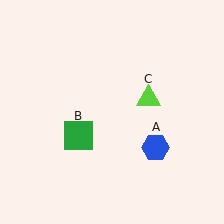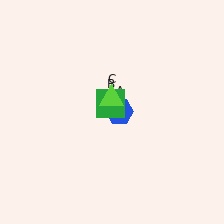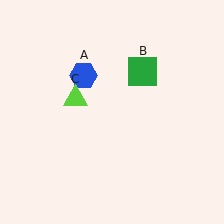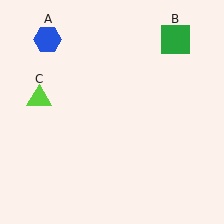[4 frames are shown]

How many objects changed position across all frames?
3 objects changed position: blue hexagon (object A), green square (object B), lime triangle (object C).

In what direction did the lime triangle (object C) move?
The lime triangle (object C) moved left.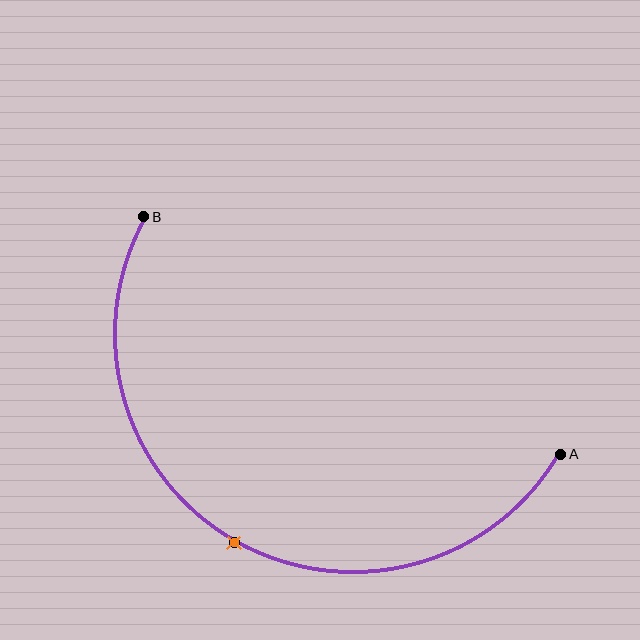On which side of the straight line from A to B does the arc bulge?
The arc bulges below the straight line connecting A and B.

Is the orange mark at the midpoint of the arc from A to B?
Yes. The orange mark lies on the arc at equal arc-length from both A and B — it is the arc midpoint.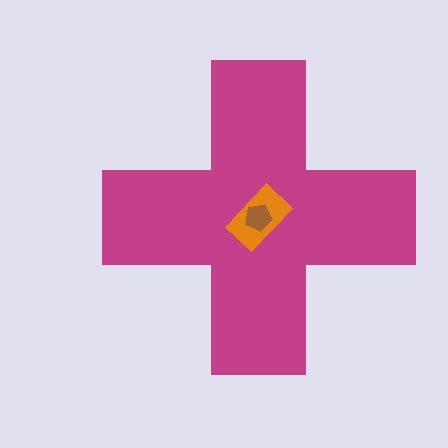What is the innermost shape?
The brown pentagon.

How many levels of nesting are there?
3.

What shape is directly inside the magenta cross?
The orange rectangle.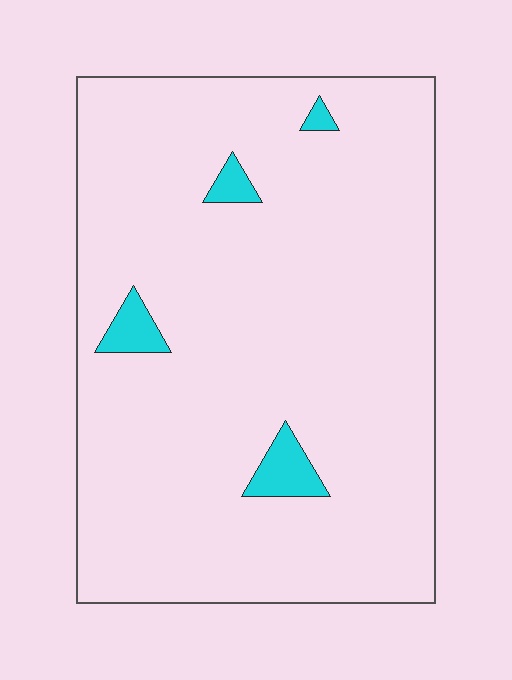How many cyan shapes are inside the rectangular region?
4.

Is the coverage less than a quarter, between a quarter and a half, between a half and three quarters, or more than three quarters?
Less than a quarter.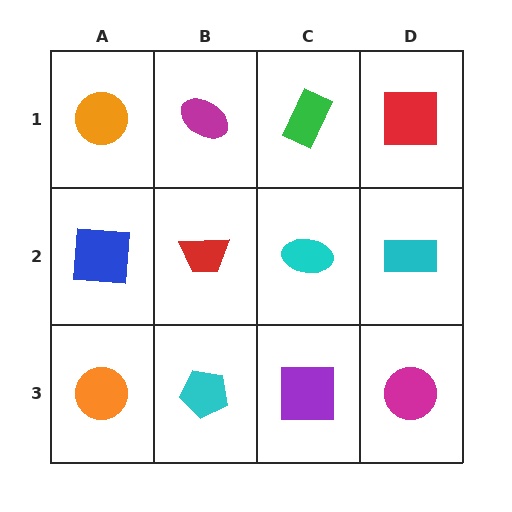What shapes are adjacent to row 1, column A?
A blue square (row 2, column A), a magenta ellipse (row 1, column B).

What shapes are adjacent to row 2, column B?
A magenta ellipse (row 1, column B), a cyan pentagon (row 3, column B), a blue square (row 2, column A), a cyan ellipse (row 2, column C).